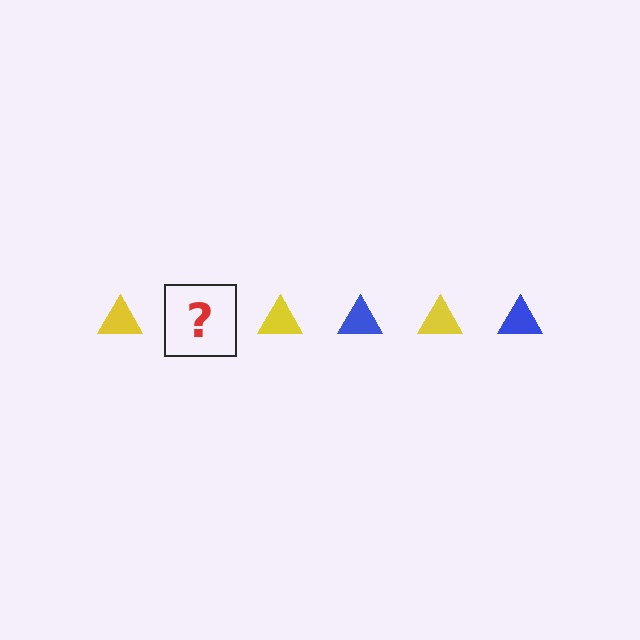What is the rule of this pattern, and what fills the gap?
The rule is that the pattern cycles through yellow, blue triangles. The gap should be filled with a blue triangle.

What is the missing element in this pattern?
The missing element is a blue triangle.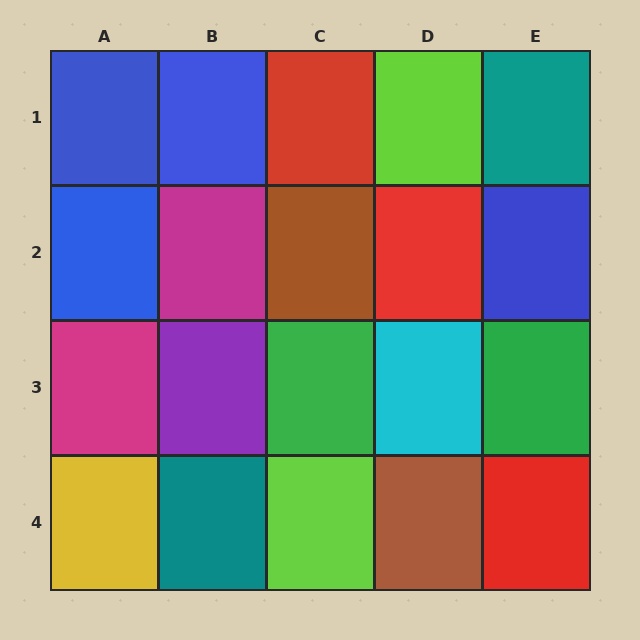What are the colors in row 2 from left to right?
Blue, magenta, brown, red, blue.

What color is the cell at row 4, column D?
Brown.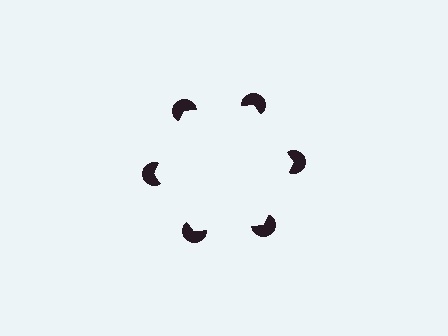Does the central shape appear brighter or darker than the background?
It typically appears slightly brighter than the background, even though no actual brightness change is drawn.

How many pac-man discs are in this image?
There are 6 — one at each vertex of the illusory hexagon.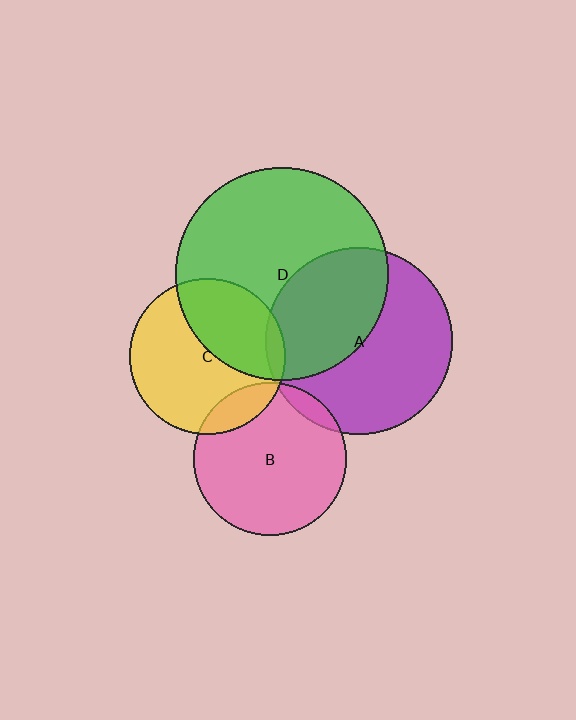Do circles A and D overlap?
Yes.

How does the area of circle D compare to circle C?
Approximately 1.9 times.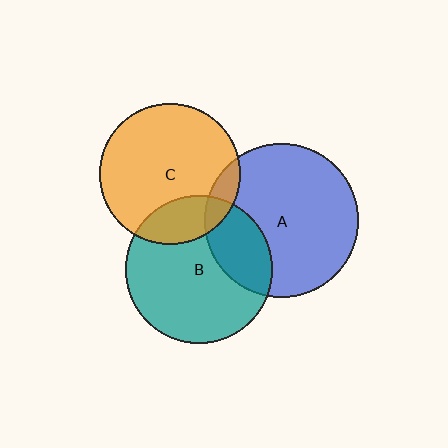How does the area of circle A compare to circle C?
Approximately 1.2 times.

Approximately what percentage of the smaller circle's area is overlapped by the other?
Approximately 20%.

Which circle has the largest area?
Circle A (blue).